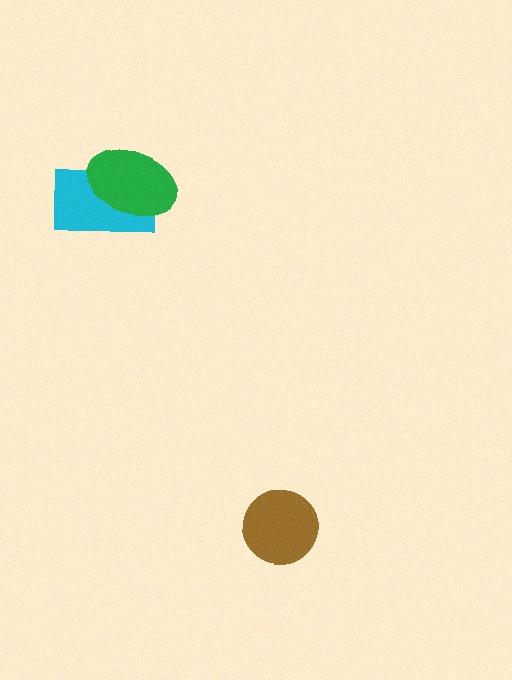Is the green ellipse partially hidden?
No, no other shape covers it.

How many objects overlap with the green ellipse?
1 object overlaps with the green ellipse.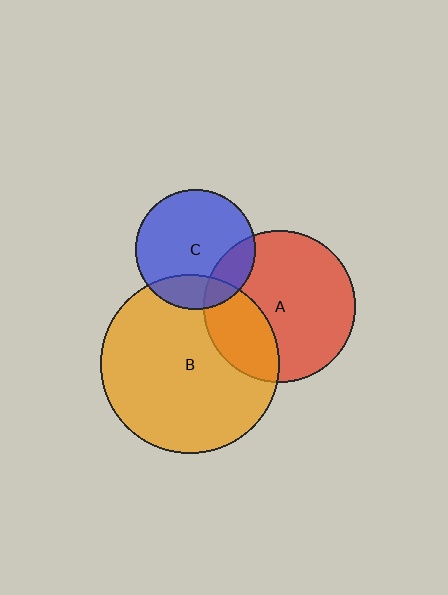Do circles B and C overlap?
Yes.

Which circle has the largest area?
Circle B (orange).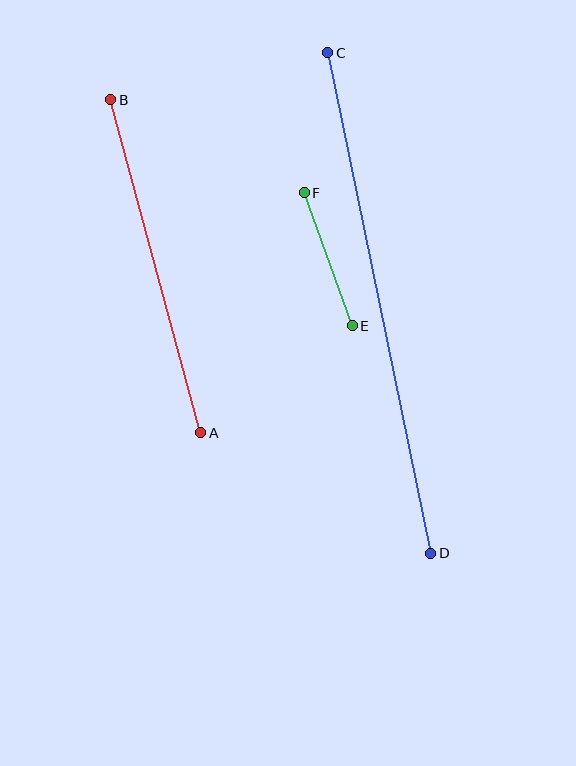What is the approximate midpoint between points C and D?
The midpoint is at approximately (379, 303) pixels.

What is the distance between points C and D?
The distance is approximately 511 pixels.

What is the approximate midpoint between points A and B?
The midpoint is at approximately (156, 266) pixels.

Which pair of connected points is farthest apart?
Points C and D are farthest apart.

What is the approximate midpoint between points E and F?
The midpoint is at approximately (328, 259) pixels.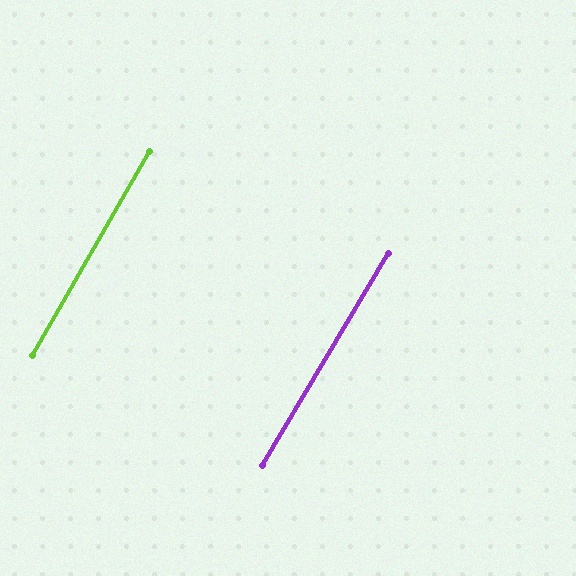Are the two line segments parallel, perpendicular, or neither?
Parallel — their directions differ by only 0.9°.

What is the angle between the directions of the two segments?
Approximately 1 degree.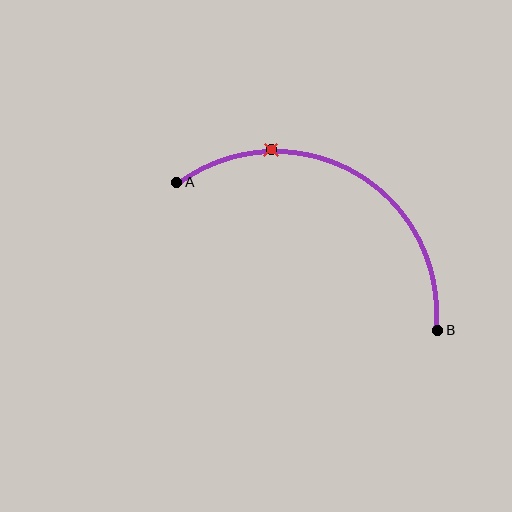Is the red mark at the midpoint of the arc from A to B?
No. The red mark lies on the arc but is closer to endpoint A. The arc midpoint would be at the point on the curve equidistant along the arc from both A and B.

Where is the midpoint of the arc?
The arc midpoint is the point on the curve farthest from the straight line joining A and B. It sits above that line.